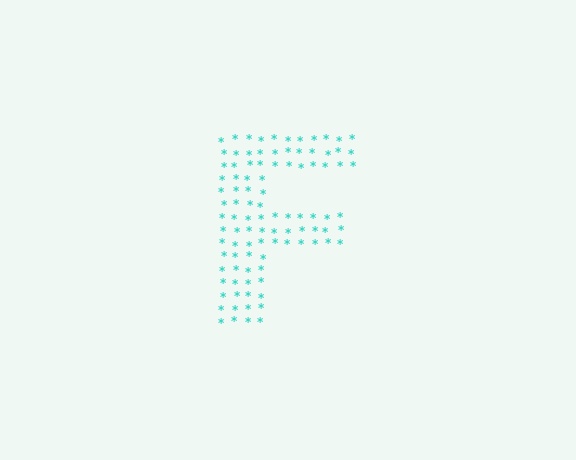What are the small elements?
The small elements are asterisks.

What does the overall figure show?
The overall figure shows the letter F.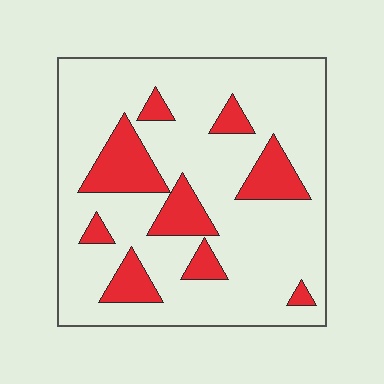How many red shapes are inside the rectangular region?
9.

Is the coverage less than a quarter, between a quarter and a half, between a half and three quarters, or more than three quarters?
Less than a quarter.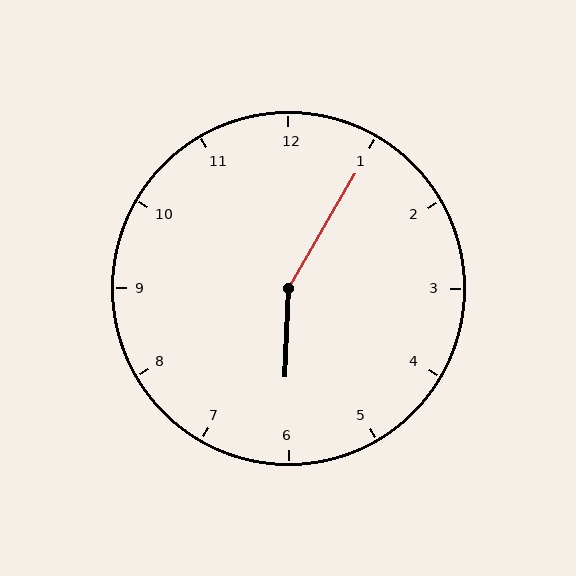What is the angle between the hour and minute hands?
Approximately 152 degrees.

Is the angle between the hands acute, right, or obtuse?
It is obtuse.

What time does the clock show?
6:05.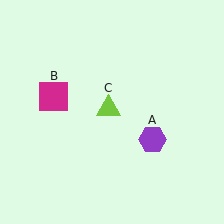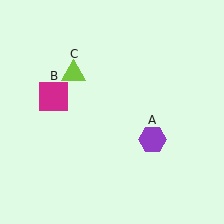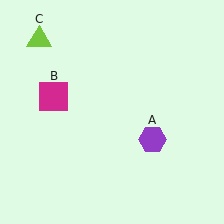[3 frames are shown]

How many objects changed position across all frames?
1 object changed position: lime triangle (object C).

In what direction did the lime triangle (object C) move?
The lime triangle (object C) moved up and to the left.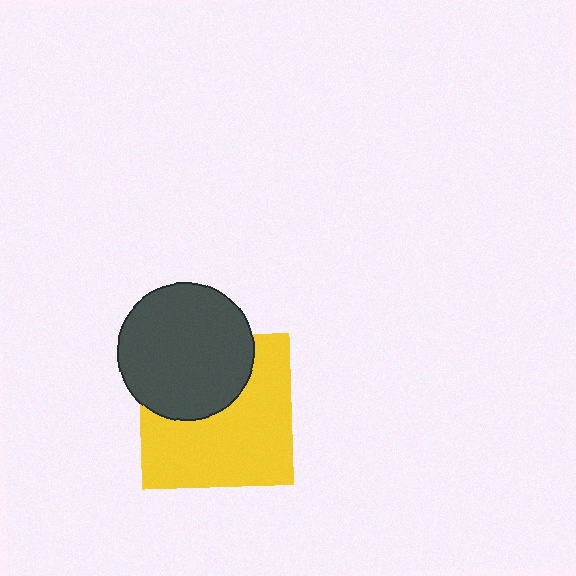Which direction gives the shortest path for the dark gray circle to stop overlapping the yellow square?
Moving up gives the shortest separation.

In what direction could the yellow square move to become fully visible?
The yellow square could move down. That would shift it out from behind the dark gray circle entirely.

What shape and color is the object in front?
The object in front is a dark gray circle.